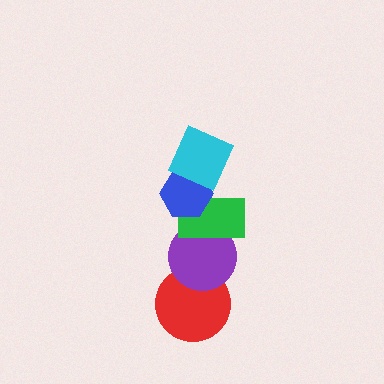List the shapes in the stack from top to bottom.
From top to bottom: the cyan square, the blue hexagon, the green rectangle, the purple circle, the red circle.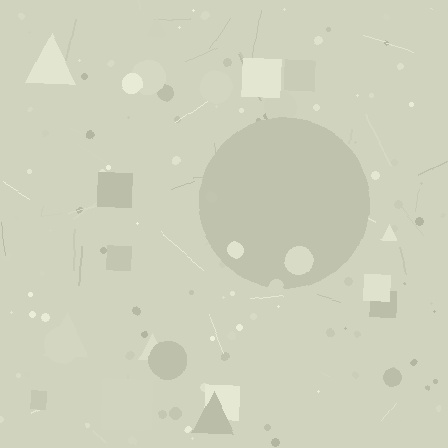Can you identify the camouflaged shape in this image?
The camouflaged shape is a circle.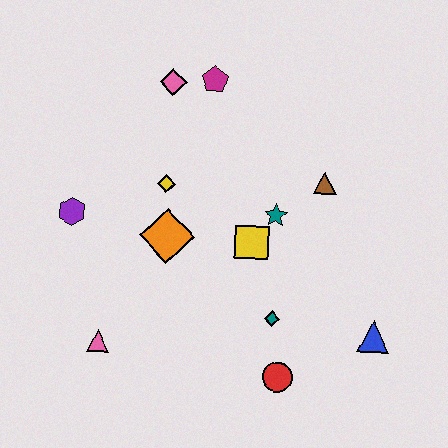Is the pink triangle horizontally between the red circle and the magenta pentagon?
No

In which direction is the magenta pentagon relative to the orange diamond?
The magenta pentagon is above the orange diamond.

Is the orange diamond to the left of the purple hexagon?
No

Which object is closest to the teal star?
The yellow square is closest to the teal star.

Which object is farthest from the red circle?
The pink diamond is farthest from the red circle.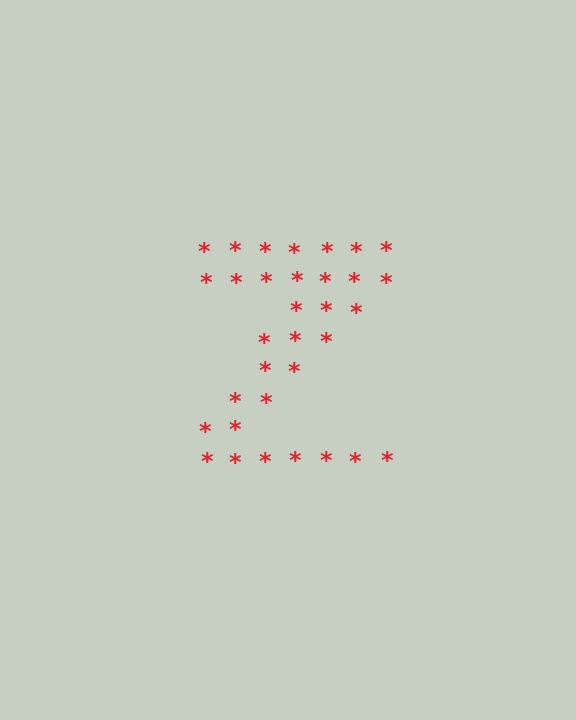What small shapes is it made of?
It is made of small asterisks.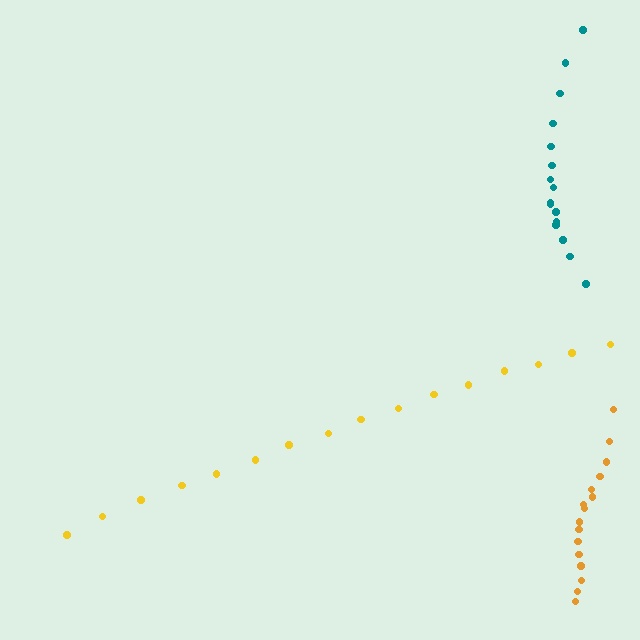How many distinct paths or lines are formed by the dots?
There are 3 distinct paths.